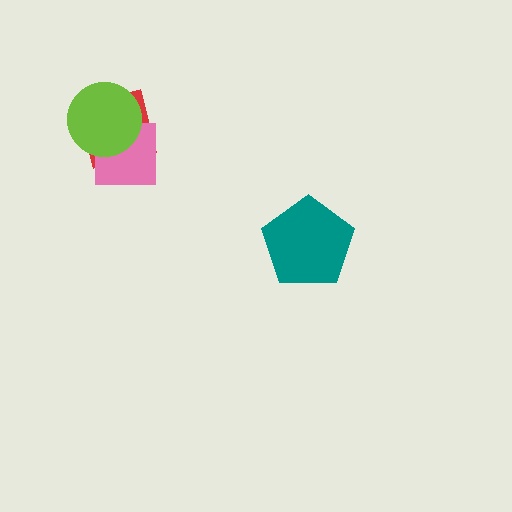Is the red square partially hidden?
Yes, it is partially covered by another shape.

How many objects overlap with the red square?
2 objects overlap with the red square.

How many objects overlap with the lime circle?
2 objects overlap with the lime circle.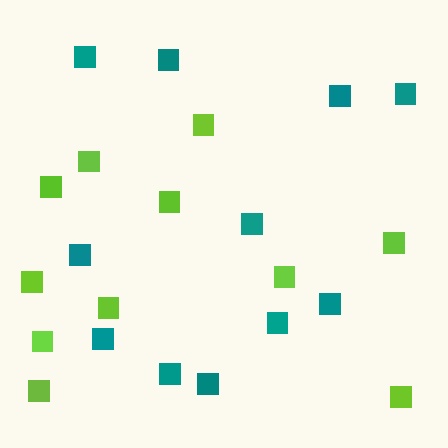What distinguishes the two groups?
There are 2 groups: one group of teal squares (11) and one group of lime squares (11).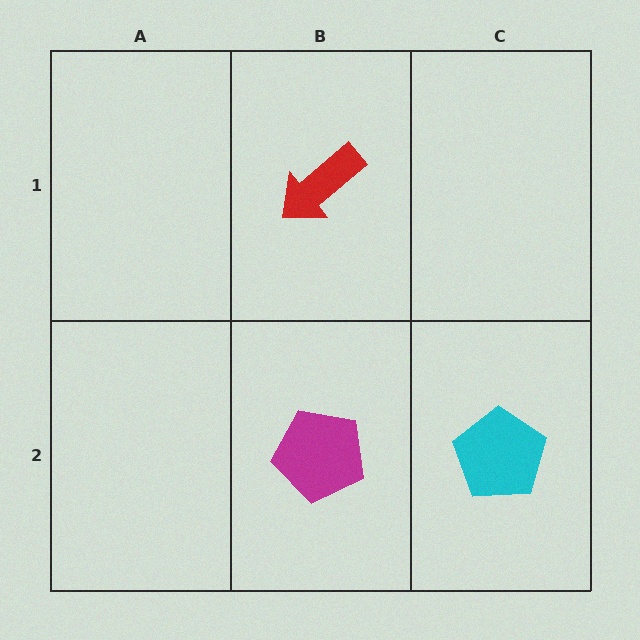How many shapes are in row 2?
2 shapes.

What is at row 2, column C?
A cyan pentagon.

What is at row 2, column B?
A magenta pentagon.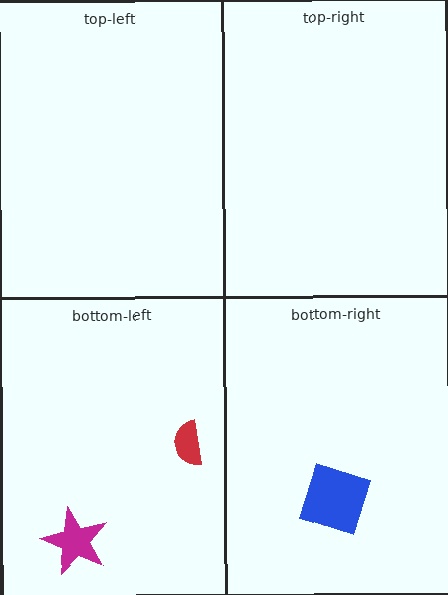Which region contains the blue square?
The bottom-right region.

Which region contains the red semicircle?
The bottom-left region.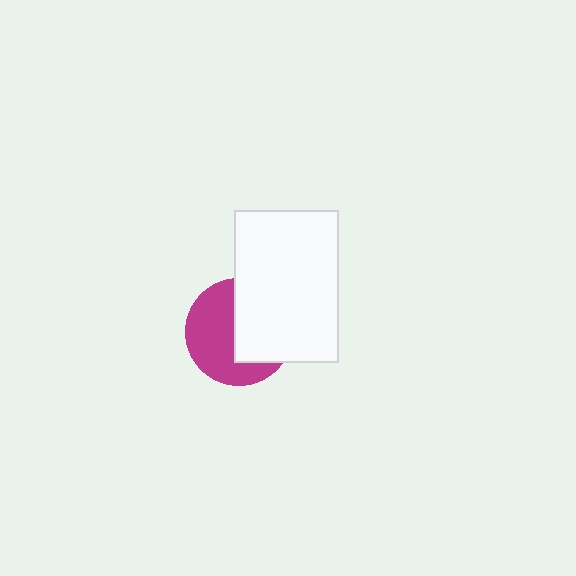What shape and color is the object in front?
The object in front is a white rectangle.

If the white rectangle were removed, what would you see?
You would see the complete magenta circle.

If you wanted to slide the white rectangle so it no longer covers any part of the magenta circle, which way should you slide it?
Slide it right — that is the most direct way to separate the two shapes.